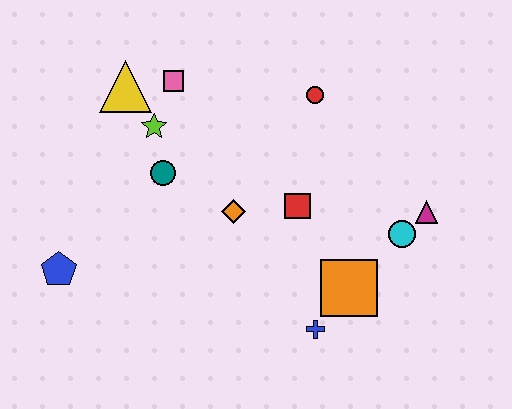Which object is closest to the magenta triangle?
The cyan circle is closest to the magenta triangle.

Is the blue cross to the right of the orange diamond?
Yes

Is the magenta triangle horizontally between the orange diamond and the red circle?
No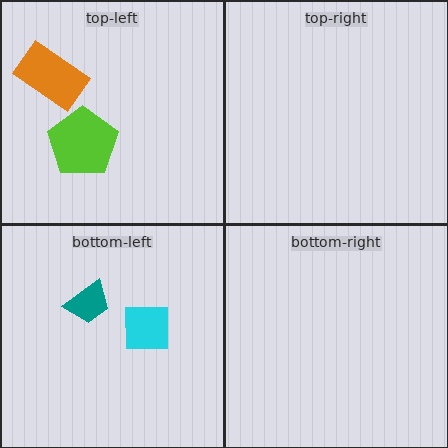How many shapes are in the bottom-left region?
2.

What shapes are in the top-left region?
The orange rectangle, the lime pentagon.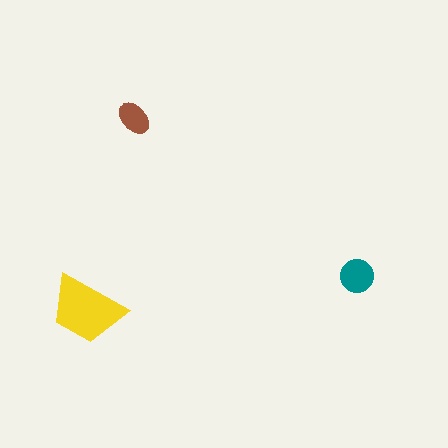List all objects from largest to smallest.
The yellow trapezoid, the teal circle, the brown ellipse.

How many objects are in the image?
There are 3 objects in the image.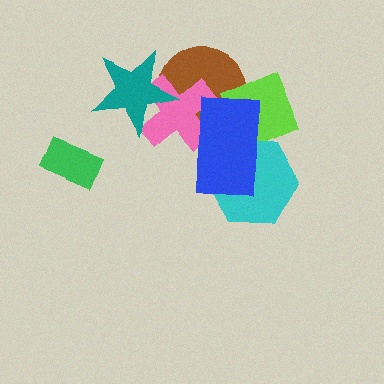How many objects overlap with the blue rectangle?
4 objects overlap with the blue rectangle.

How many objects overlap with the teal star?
2 objects overlap with the teal star.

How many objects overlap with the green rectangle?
0 objects overlap with the green rectangle.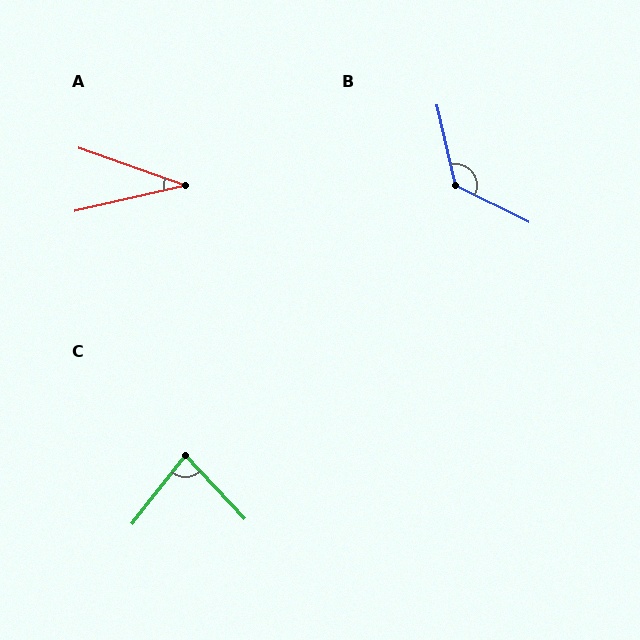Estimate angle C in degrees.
Approximately 82 degrees.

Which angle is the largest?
B, at approximately 129 degrees.